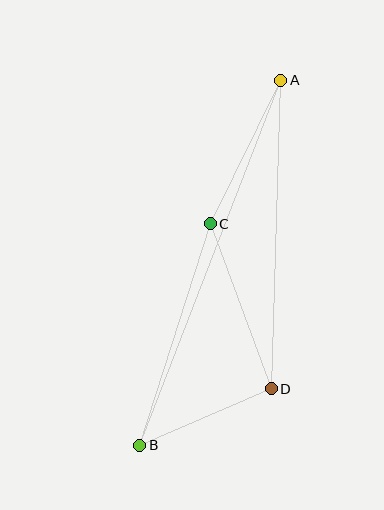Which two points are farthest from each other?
Points A and B are farthest from each other.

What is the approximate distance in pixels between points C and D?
The distance between C and D is approximately 176 pixels.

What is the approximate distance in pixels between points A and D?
The distance between A and D is approximately 309 pixels.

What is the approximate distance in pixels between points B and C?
The distance between B and C is approximately 232 pixels.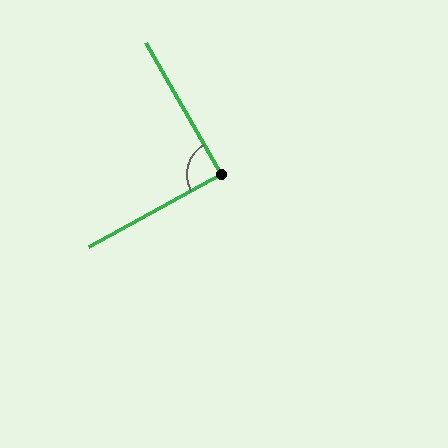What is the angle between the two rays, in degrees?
Approximately 89 degrees.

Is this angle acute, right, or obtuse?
It is approximately a right angle.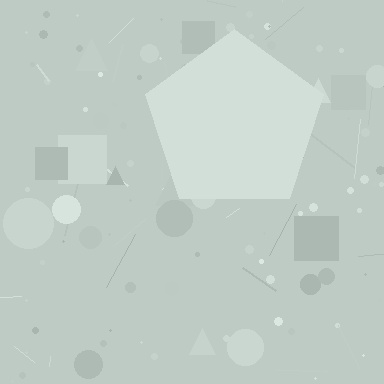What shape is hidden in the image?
A pentagon is hidden in the image.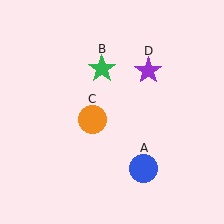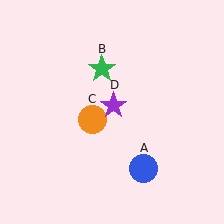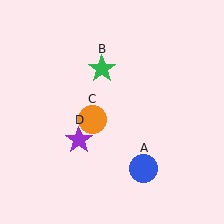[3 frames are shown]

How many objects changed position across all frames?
1 object changed position: purple star (object D).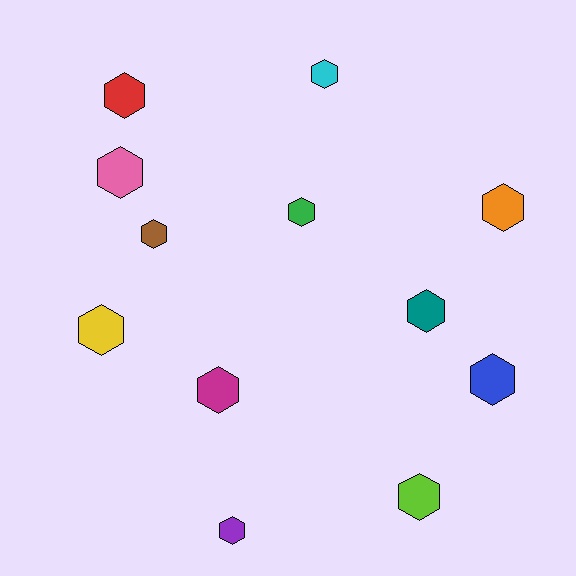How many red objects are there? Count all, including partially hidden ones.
There is 1 red object.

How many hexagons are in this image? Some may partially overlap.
There are 12 hexagons.